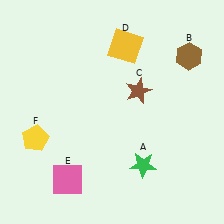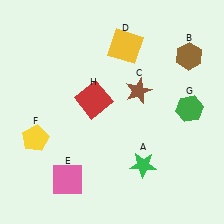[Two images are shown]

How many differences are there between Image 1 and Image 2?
There are 2 differences between the two images.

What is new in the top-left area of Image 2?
A red square (H) was added in the top-left area of Image 2.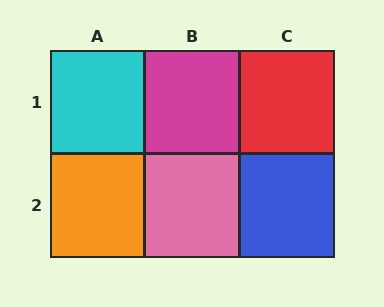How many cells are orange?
1 cell is orange.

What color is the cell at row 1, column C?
Red.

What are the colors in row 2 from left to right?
Orange, pink, blue.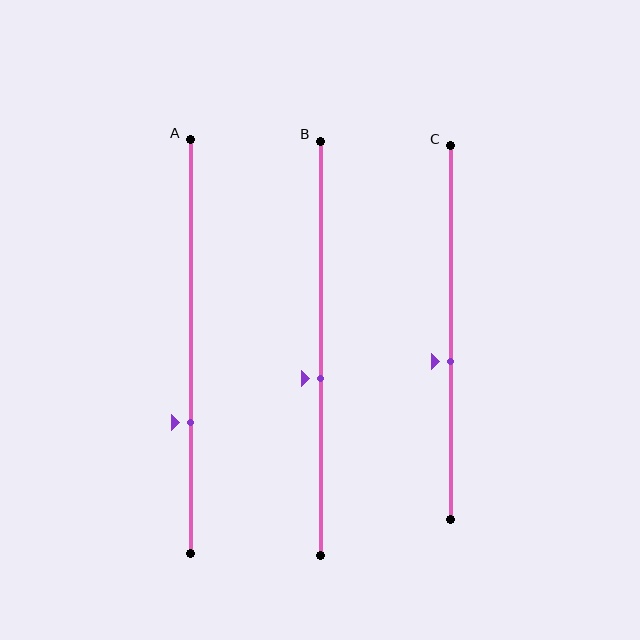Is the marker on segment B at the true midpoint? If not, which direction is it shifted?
No, the marker on segment B is shifted downward by about 7% of the segment length.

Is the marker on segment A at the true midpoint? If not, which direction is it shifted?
No, the marker on segment A is shifted downward by about 18% of the segment length.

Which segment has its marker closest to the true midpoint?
Segment B has its marker closest to the true midpoint.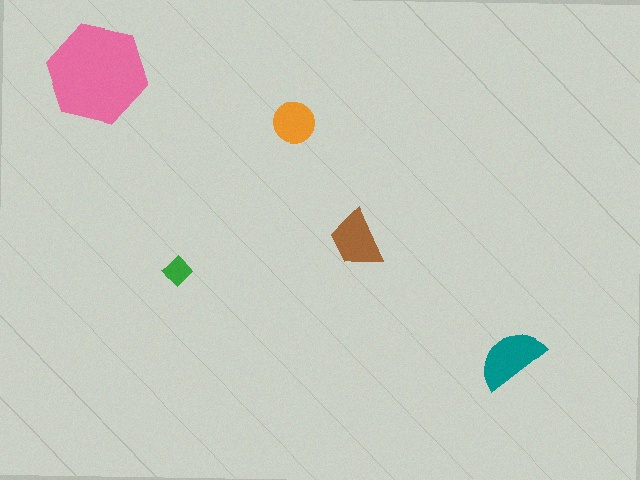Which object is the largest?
The pink hexagon.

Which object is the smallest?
The green diamond.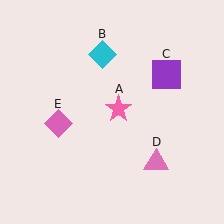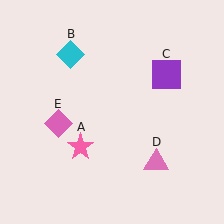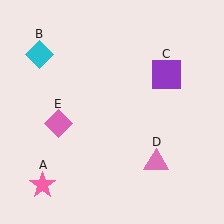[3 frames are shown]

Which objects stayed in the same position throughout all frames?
Purple square (object C) and pink triangle (object D) and pink diamond (object E) remained stationary.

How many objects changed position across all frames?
2 objects changed position: pink star (object A), cyan diamond (object B).